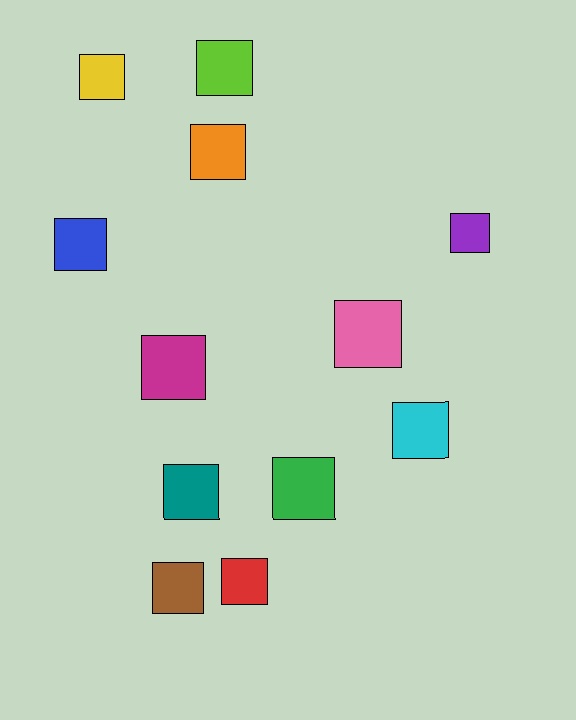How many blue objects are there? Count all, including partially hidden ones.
There is 1 blue object.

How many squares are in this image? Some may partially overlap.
There are 12 squares.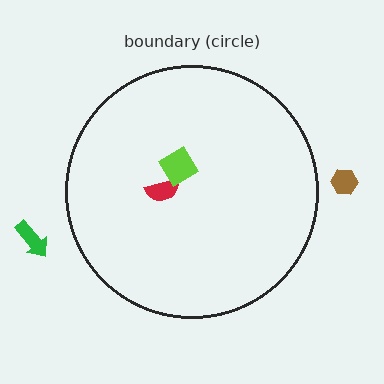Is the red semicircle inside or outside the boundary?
Inside.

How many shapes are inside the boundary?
2 inside, 2 outside.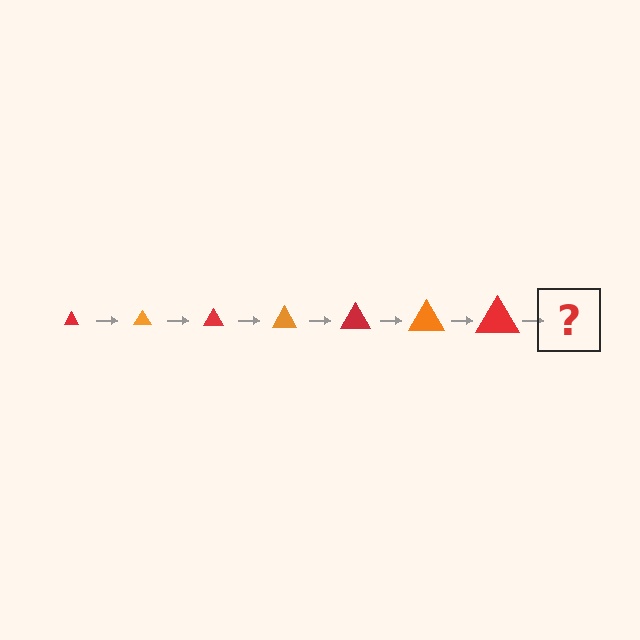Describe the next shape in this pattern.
It should be an orange triangle, larger than the previous one.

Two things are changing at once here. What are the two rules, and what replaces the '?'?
The two rules are that the triangle grows larger each step and the color cycles through red and orange. The '?' should be an orange triangle, larger than the previous one.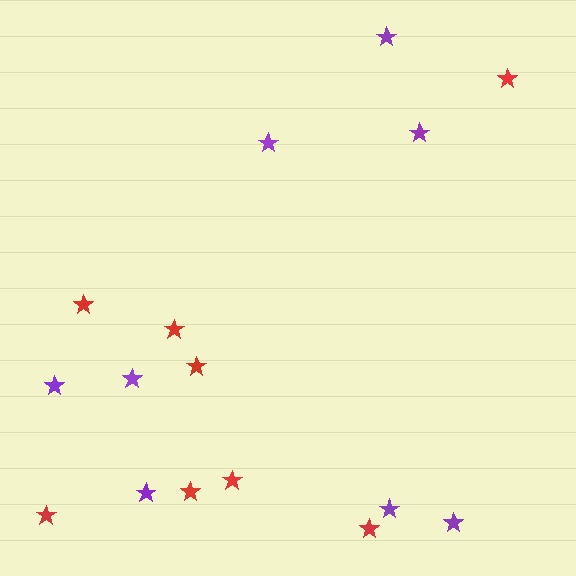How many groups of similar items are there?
There are 2 groups: one group of red stars (8) and one group of purple stars (8).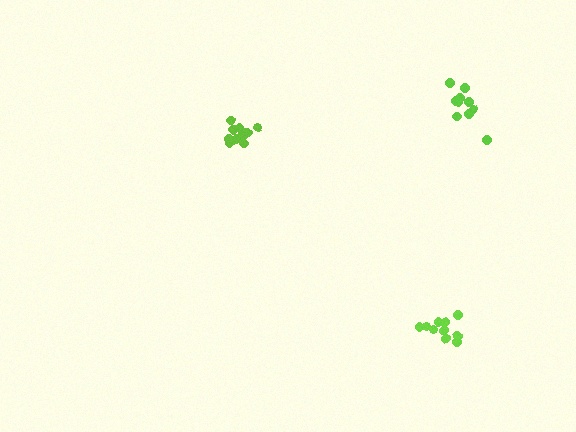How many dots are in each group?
Group 1: 11 dots, Group 2: 12 dots, Group 3: 10 dots (33 total).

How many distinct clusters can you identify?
There are 3 distinct clusters.